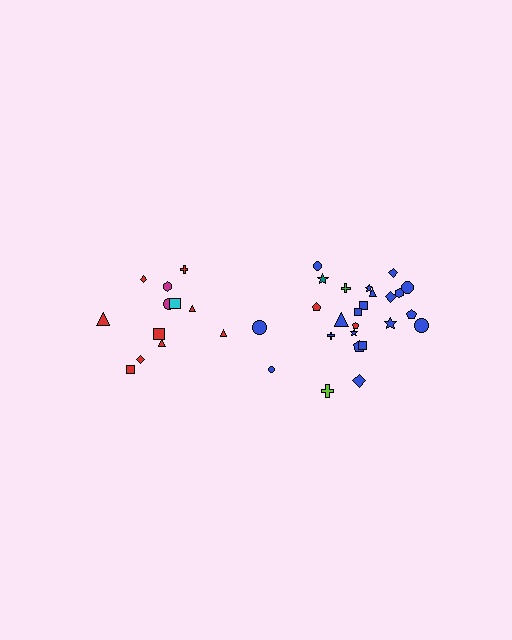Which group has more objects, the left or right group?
The right group.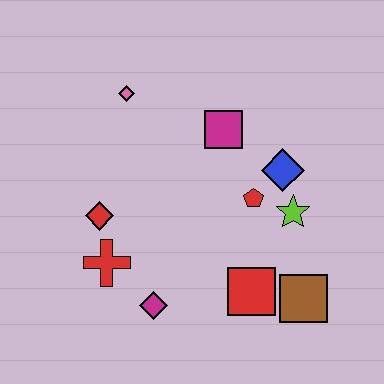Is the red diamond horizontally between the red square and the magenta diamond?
No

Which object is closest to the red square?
The brown square is closest to the red square.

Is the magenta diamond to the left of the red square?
Yes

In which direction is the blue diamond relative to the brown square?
The blue diamond is above the brown square.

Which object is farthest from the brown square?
The pink diamond is farthest from the brown square.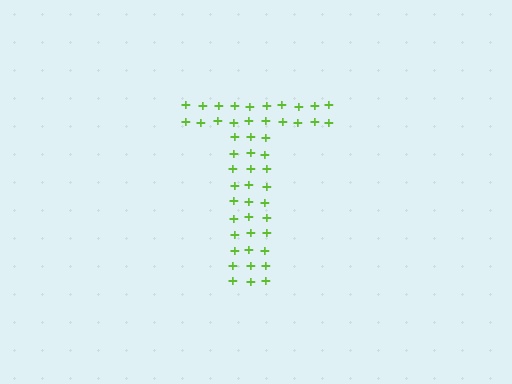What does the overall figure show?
The overall figure shows the letter T.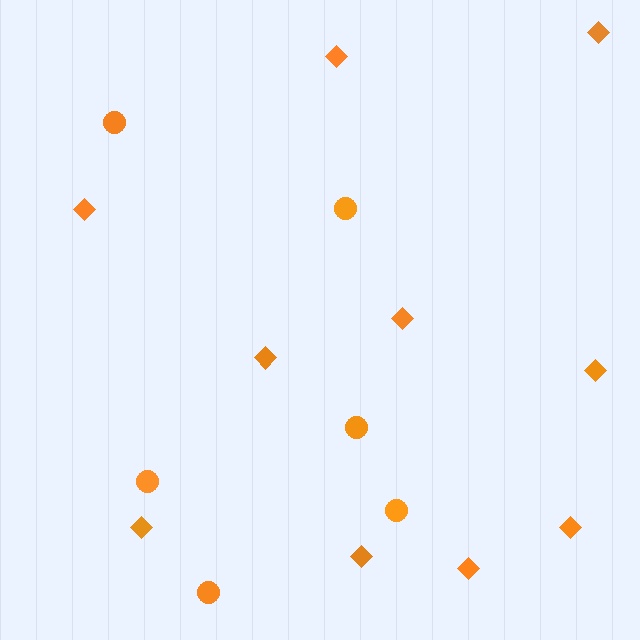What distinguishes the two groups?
There are 2 groups: one group of circles (6) and one group of diamonds (10).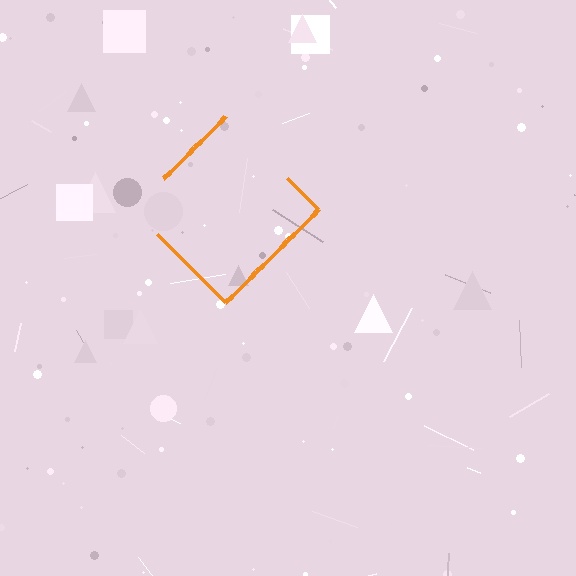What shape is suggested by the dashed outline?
The dashed outline suggests a diamond.